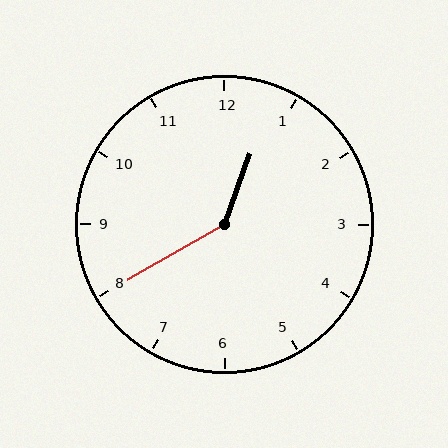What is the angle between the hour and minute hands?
Approximately 140 degrees.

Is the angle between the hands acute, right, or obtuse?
It is obtuse.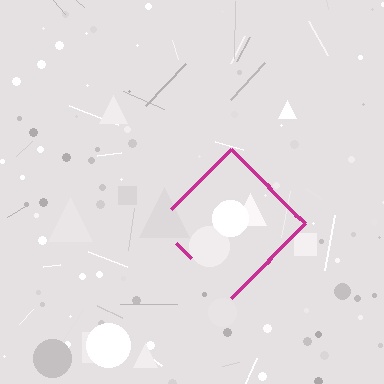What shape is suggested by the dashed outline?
The dashed outline suggests a diamond.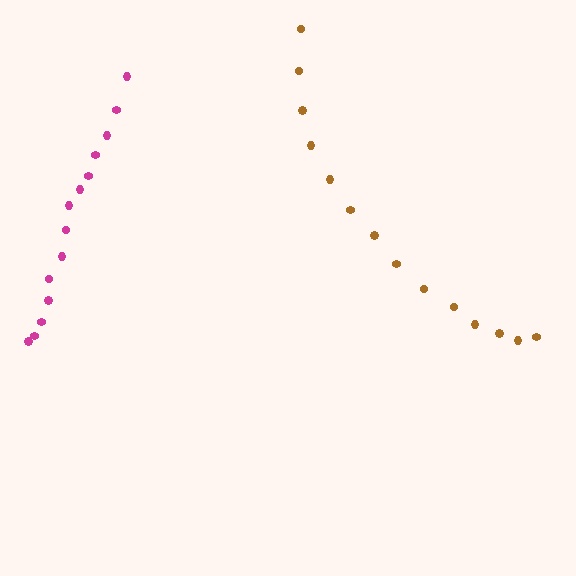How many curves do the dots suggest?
There are 2 distinct paths.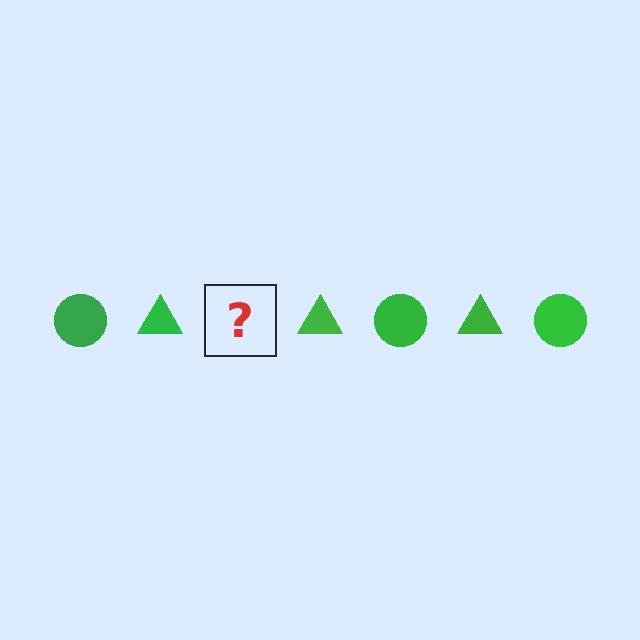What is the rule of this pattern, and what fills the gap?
The rule is that the pattern cycles through circle, triangle shapes in green. The gap should be filled with a green circle.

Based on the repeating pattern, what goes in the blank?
The blank should be a green circle.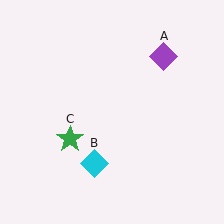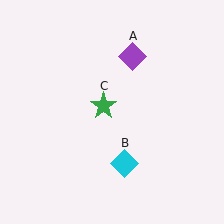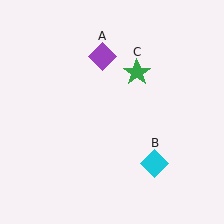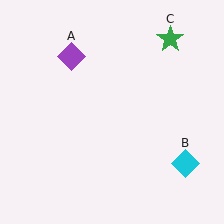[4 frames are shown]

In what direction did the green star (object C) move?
The green star (object C) moved up and to the right.